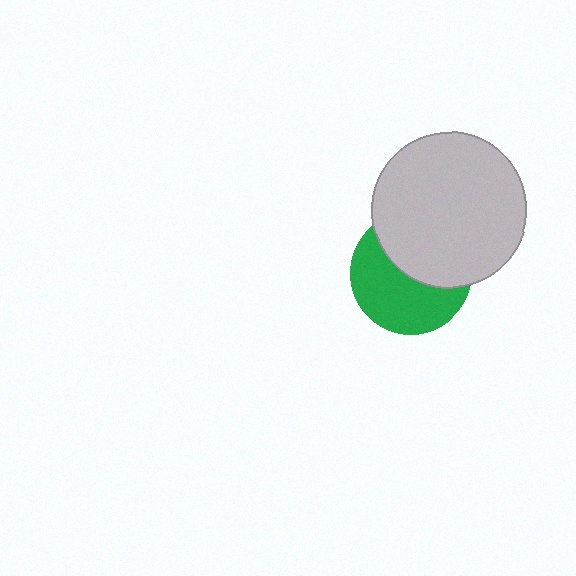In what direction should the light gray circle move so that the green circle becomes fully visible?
The light gray circle should move up. That is the shortest direction to clear the overlap and leave the green circle fully visible.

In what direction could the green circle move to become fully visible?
The green circle could move down. That would shift it out from behind the light gray circle entirely.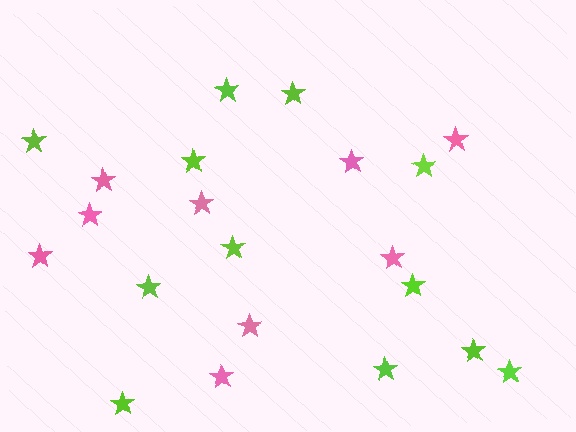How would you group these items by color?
There are 2 groups: one group of pink stars (9) and one group of lime stars (12).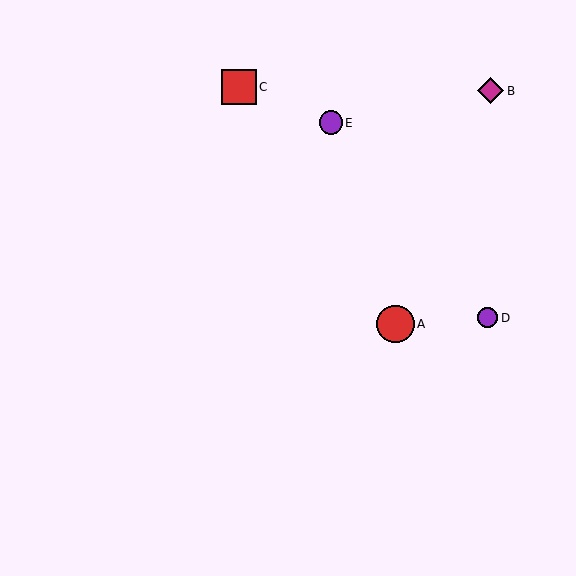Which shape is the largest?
The red circle (labeled A) is the largest.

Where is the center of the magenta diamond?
The center of the magenta diamond is at (491, 91).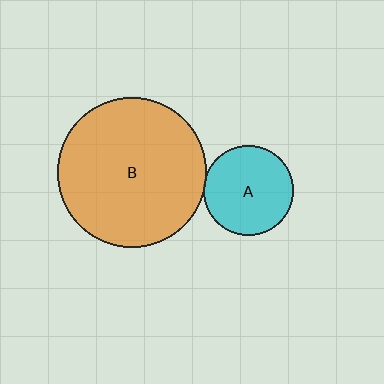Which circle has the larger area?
Circle B (orange).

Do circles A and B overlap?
Yes.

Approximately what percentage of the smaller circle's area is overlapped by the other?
Approximately 5%.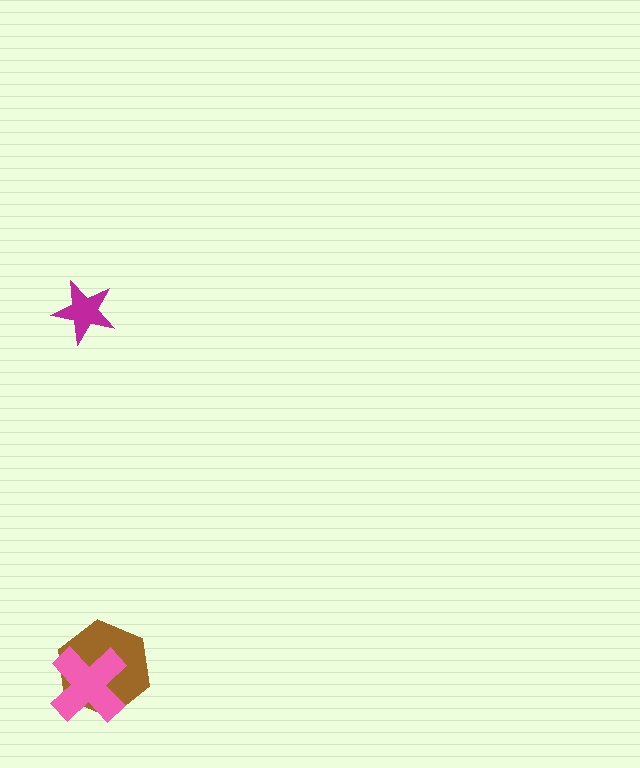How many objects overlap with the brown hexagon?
1 object overlaps with the brown hexagon.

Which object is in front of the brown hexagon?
The pink cross is in front of the brown hexagon.